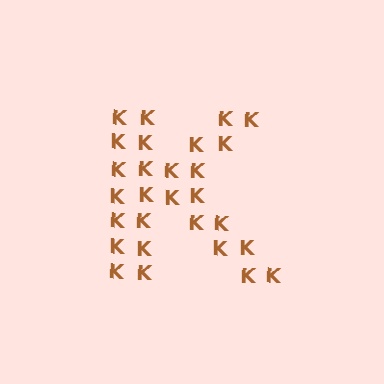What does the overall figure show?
The overall figure shows the letter K.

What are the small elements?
The small elements are letter K's.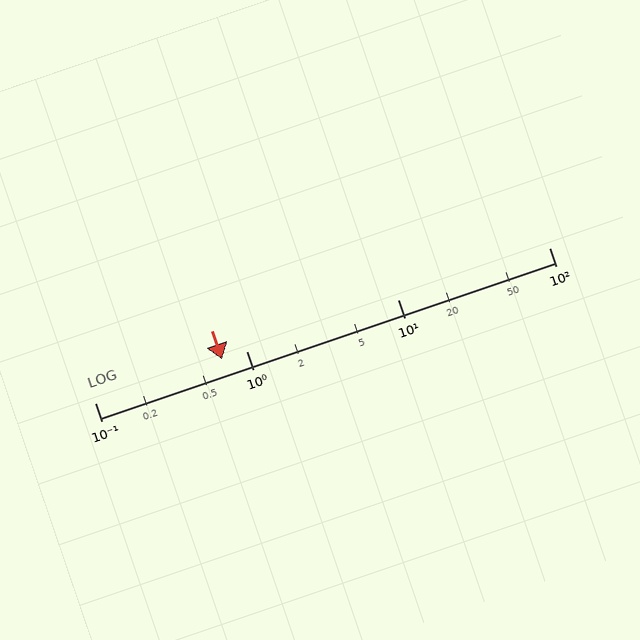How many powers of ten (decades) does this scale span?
The scale spans 3 decades, from 0.1 to 100.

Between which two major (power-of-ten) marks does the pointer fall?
The pointer is between 0.1 and 1.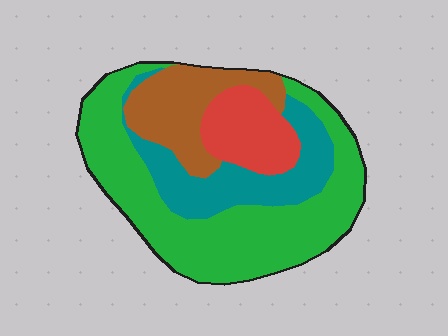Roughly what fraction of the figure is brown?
Brown covers 17% of the figure.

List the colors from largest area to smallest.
From largest to smallest: green, teal, brown, red.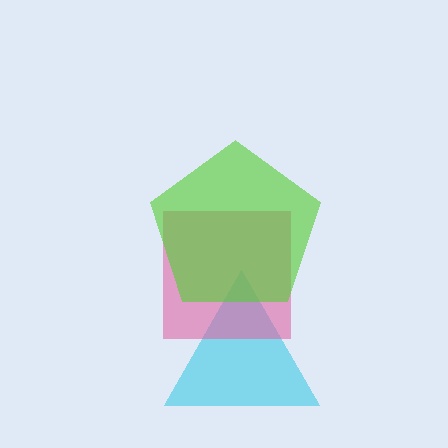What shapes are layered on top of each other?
The layered shapes are: a cyan triangle, a pink square, a lime pentagon.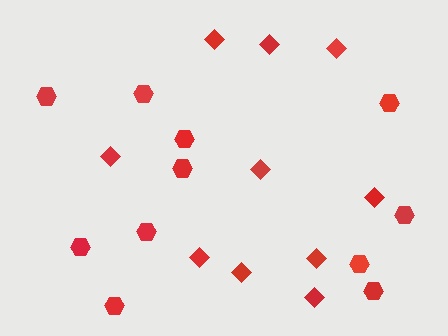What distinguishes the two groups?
There are 2 groups: one group of diamonds (10) and one group of hexagons (11).